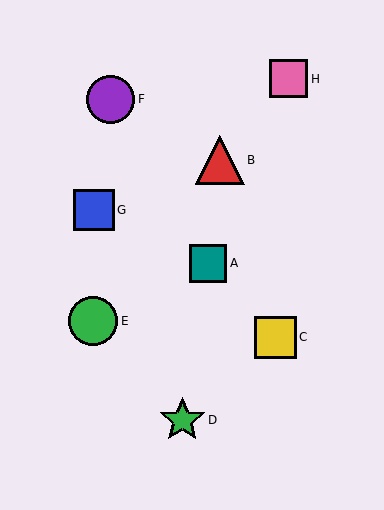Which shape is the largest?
The green circle (labeled E) is the largest.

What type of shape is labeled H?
Shape H is a pink square.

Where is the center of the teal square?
The center of the teal square is at (208, 263).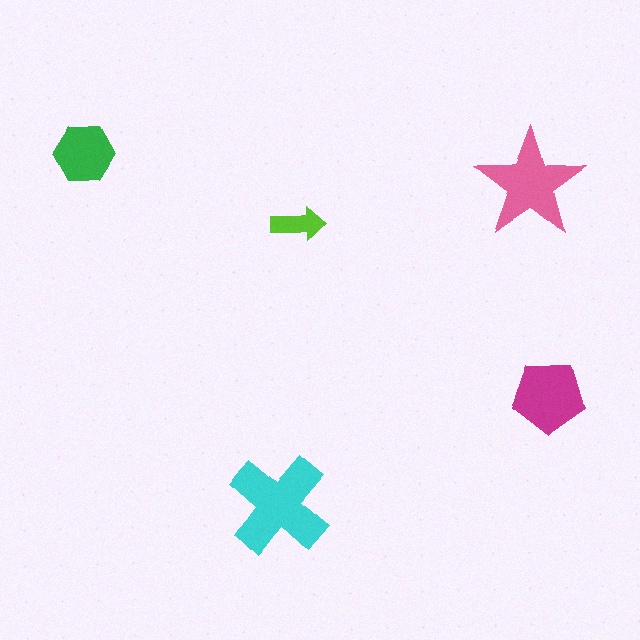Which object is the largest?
The cyan cross.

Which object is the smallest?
The lime arrow.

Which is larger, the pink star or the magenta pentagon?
The pink star.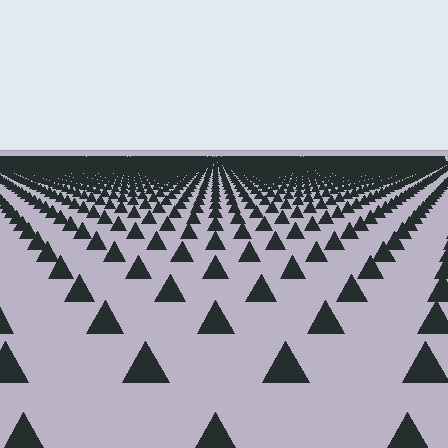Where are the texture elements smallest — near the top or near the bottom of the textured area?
Near the top.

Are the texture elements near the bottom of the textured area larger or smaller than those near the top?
Larger. Near the bottom, elements are closer to the viewer and appear at a bigger on-screen size.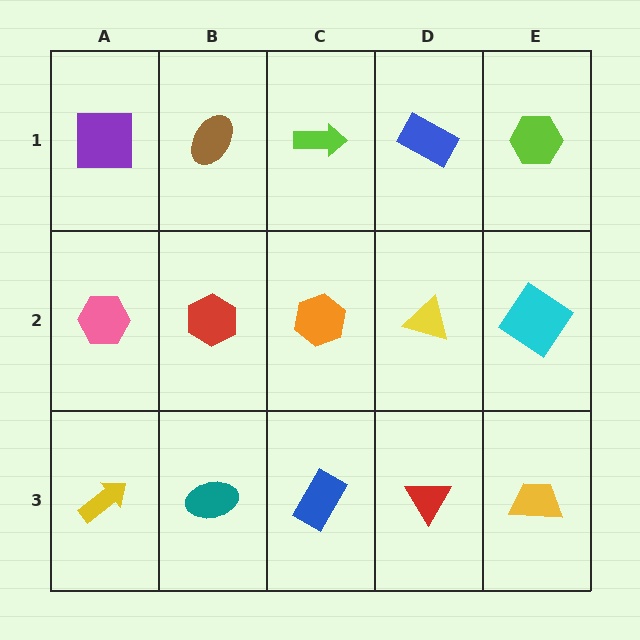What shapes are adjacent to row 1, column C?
An orange hexagon (row 2, column C), a brown ellipse (row 1, column B), a blue rectangle (row 1, column D).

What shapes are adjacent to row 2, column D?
A blue rectangle (row 1, column D), a red triangle (row 3, column D), an orange hexagon (row 2, column C), a cyan diamond (row 2, column E).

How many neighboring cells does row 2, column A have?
3.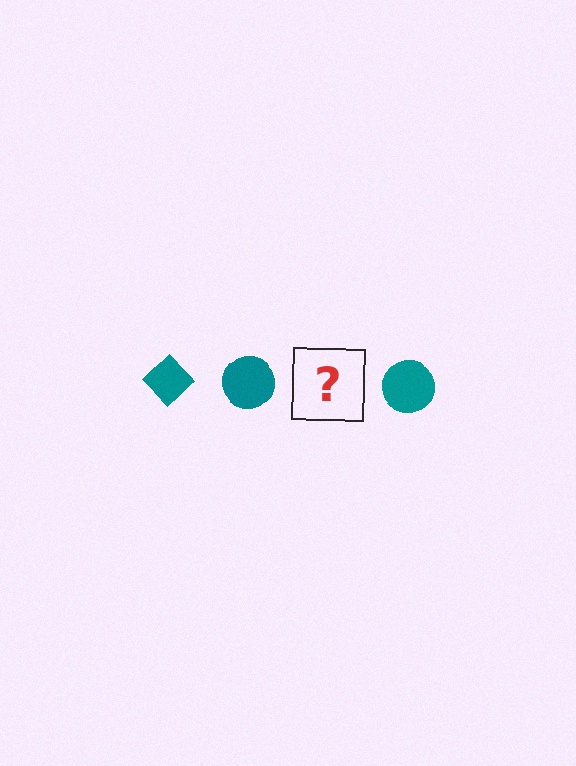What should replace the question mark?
The question mark should be replaced with a teal diamond.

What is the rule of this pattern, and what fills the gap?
The rule is that the pattern cycles through diamond, circle shapes in teal. The gap should be filled with a teal diamond.